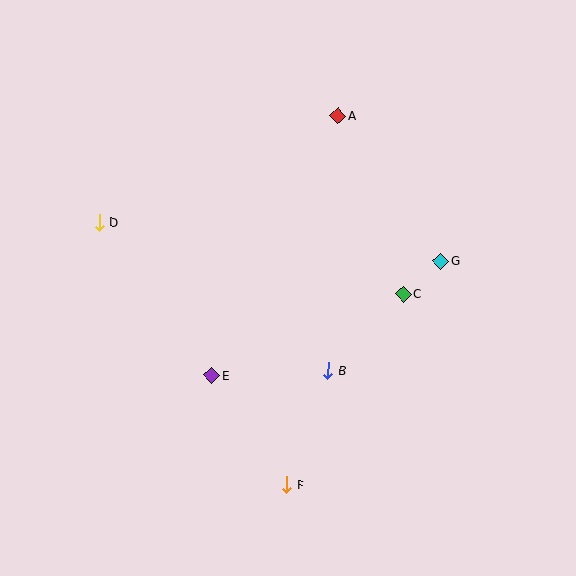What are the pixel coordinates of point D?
Point D is at (99, 222).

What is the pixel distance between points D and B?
The distance between D and B is 273 pixels.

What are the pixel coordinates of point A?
Point A is at (338, 116).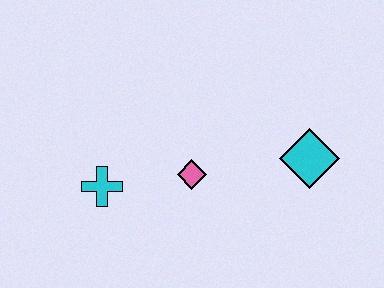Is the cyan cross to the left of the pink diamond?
Yes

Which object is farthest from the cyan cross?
The cyan diamond is farthest from the cyan cross.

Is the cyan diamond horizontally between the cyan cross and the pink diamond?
No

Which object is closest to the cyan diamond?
The pink diamond is closest to the cyan diamond.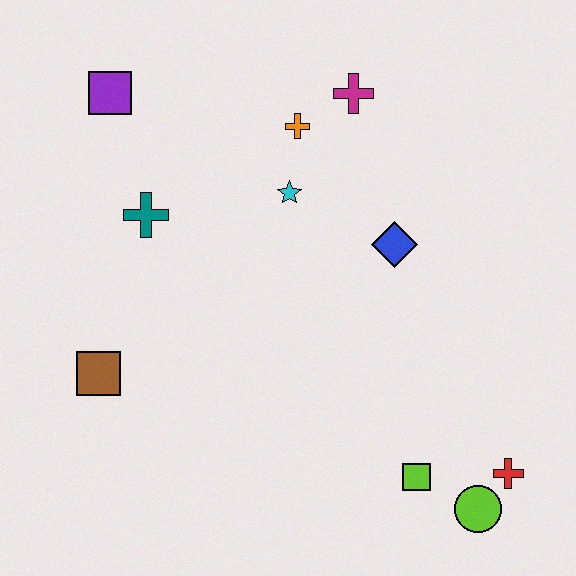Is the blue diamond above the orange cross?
No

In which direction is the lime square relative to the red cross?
The lime square is to the left of the red cross.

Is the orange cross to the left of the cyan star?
No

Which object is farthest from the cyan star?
The lime circle is farthest from the cyan star.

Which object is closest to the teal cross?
The purple square is closest to the teal cross.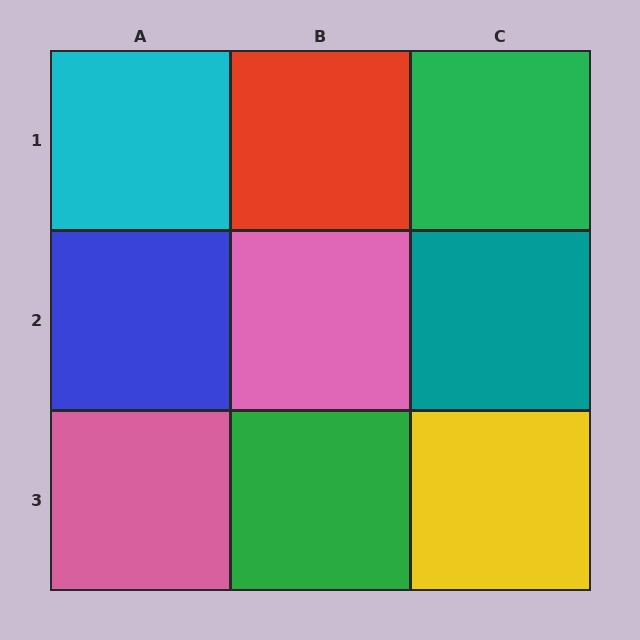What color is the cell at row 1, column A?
Cyan.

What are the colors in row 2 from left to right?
Blue, pink, teal.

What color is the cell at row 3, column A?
Pink.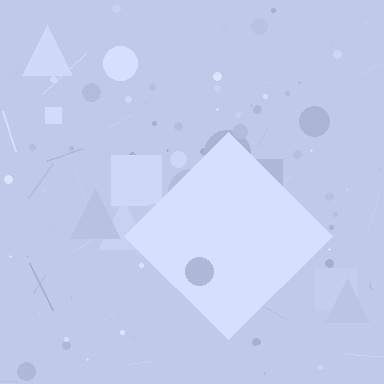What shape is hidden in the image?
A diamond is hidden in the image.